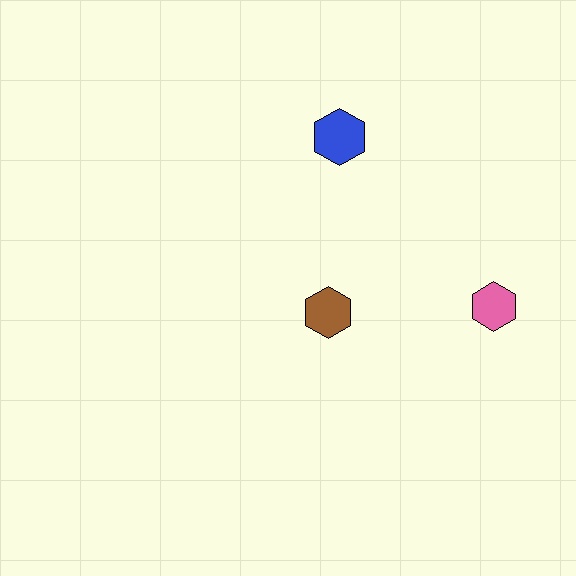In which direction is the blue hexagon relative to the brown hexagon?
The blue hexagon is above the brown hexagon.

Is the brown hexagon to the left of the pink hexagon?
Yes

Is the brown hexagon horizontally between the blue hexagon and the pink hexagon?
No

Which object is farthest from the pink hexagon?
The blue hexagon is farthest from the pink hexagon.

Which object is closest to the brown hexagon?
The pink hexagon is closest to the brown hexagon.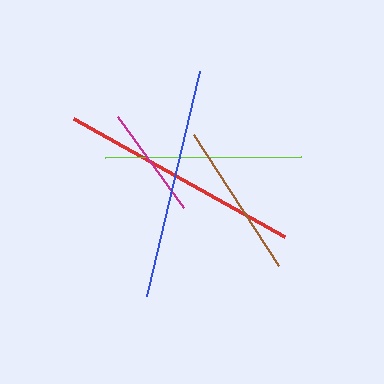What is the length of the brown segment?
The brown segment is approximately 157 pixels long.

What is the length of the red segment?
The red segment is approximately 242 pixels long.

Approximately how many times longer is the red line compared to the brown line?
The red line is approximately 1.5 times the length of the brown line.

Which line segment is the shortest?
The magenta line is the shortest at approximately 113 pixels.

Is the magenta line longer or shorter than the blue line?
The blue line is longer than the magenta line.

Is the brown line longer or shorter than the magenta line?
The brown line is longer than the magenta line.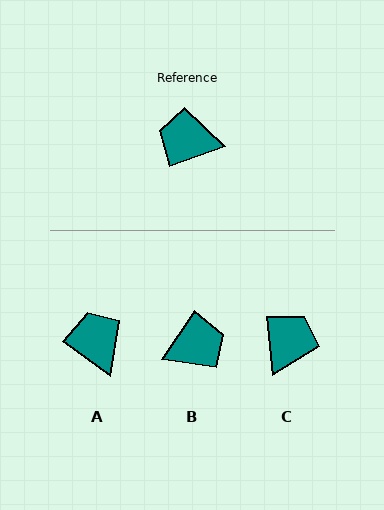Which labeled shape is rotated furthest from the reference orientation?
B, about 144 degrees away.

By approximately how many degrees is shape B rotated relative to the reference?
Approximately 144 degrees clockwise.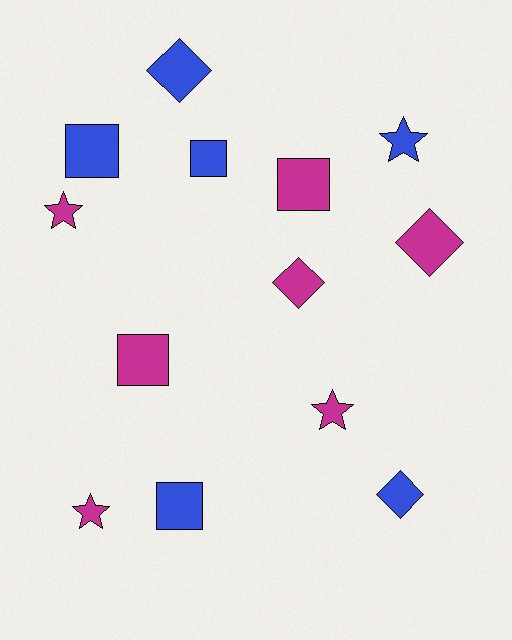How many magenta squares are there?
There are 2 magenta squares.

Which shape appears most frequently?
Square, with 5 objects.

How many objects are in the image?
There are 13 objects.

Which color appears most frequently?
Magenta, with 7 objects.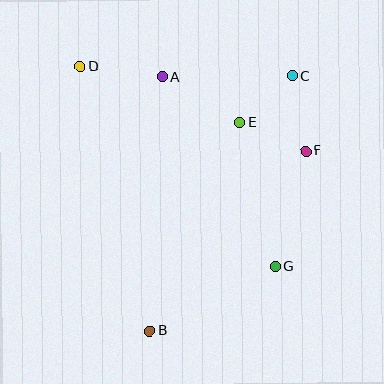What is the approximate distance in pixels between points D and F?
The distance between D and F is approximately 241 pixels.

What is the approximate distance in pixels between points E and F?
The distance between E and F is approximately 72 pixels.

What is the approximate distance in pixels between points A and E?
The distance between A and E is approximately 90 pixels.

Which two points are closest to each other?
Points C and E are closest to each other.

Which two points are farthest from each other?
Points B and C are farthest from each other.